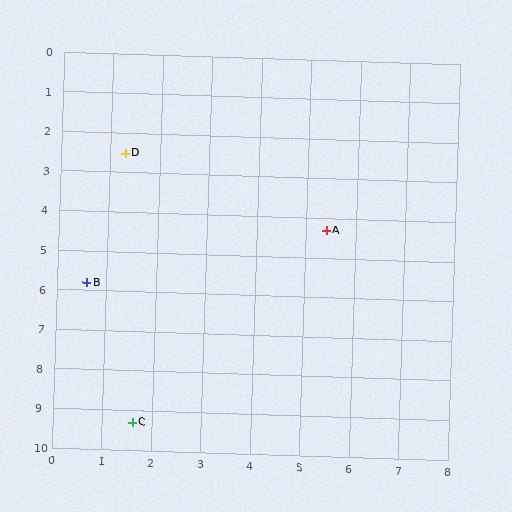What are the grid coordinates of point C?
Point C is at approximately (1.6, 9.3).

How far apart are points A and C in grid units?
Points A and C are about 6.3 grid units apart.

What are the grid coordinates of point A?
Point A is at approximately (5.4, 4.3).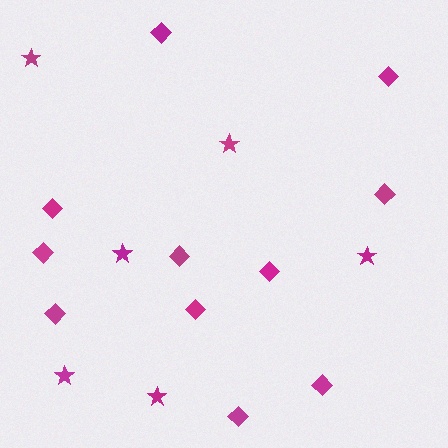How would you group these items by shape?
There are 2 groups: one group of diamonds (11) and one group of stars (6).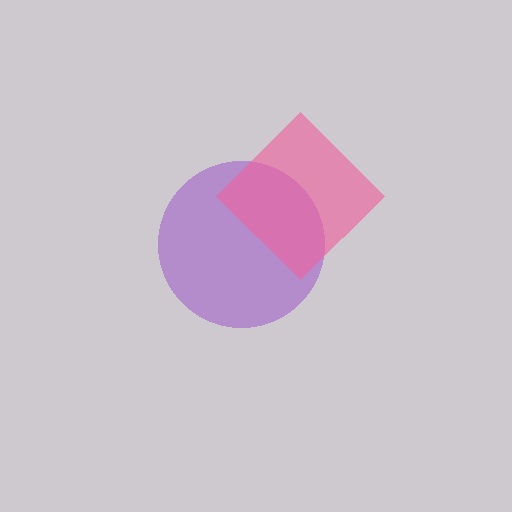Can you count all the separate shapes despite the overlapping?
Yes, there are 2 separate shapes.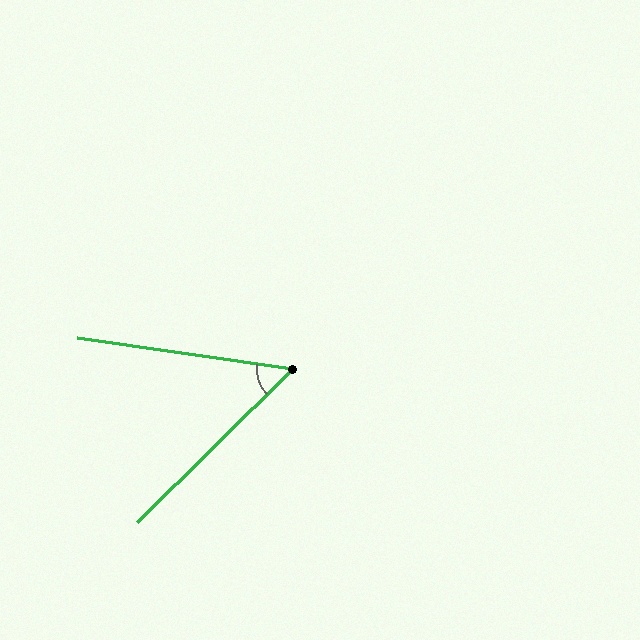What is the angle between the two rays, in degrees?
Approximately 53 degrees.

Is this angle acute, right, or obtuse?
It is acute.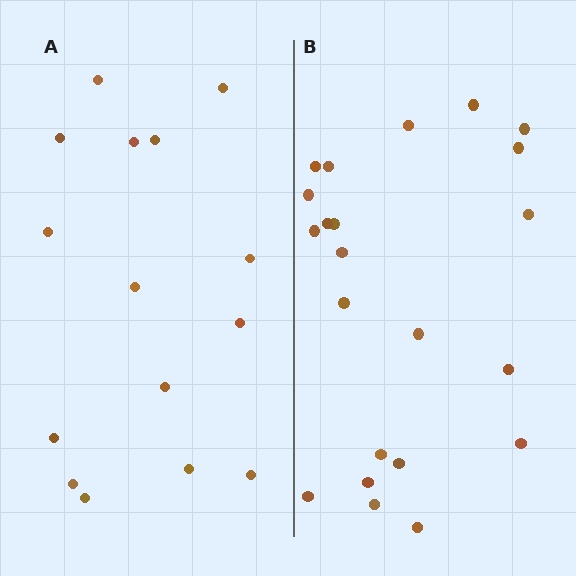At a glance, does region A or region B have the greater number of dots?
Region B (the right region) has more dots.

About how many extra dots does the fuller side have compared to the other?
Region B has roughly 8 or so more dots than region A.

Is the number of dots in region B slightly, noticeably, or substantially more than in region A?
Region B has substantially more. The ratio is roughly 1.5 to 1.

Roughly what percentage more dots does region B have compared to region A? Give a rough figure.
About 45% more.